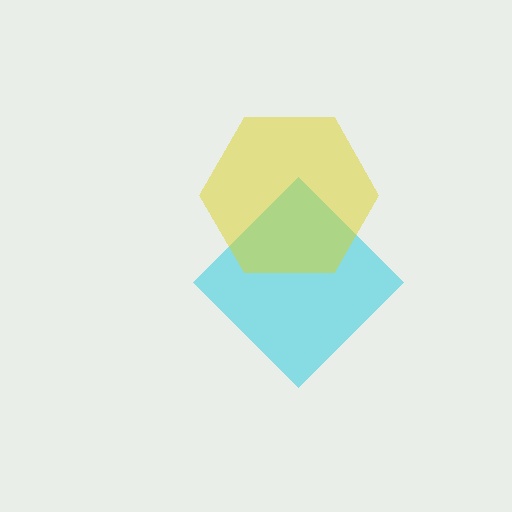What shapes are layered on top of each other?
The layered shapes are: a cyan diamond, a yellow hexagon.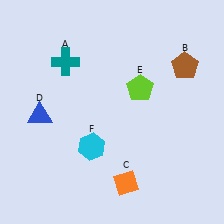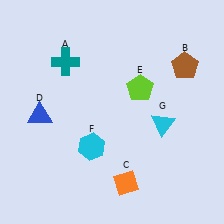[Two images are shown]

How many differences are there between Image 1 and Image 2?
There is 1 difference between the two images.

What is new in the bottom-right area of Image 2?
A cyan triangle (G) was added in the bottom-right area of Image 2.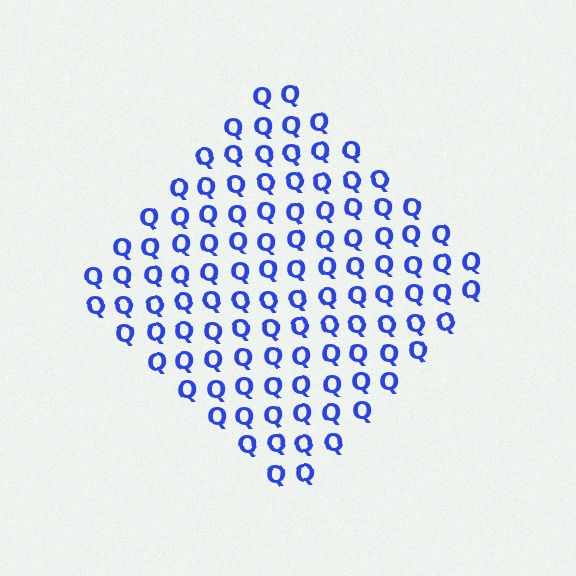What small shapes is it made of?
It is made of small letter Q's.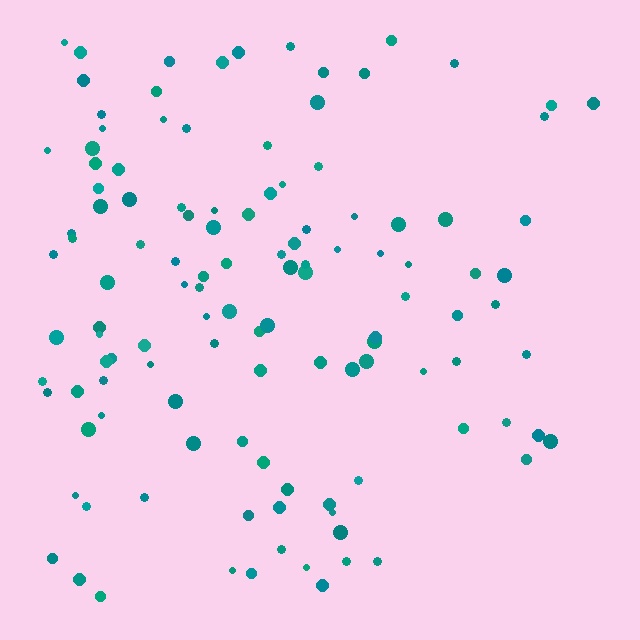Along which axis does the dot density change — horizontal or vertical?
Horizontal.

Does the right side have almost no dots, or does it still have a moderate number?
Still a moderate number, just noticeably fewer than the left.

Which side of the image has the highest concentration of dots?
The left.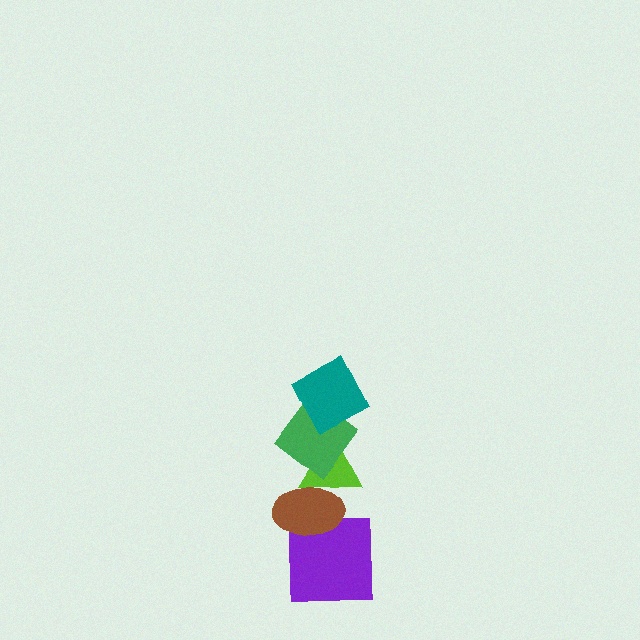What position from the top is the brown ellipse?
The brown ellipse is 4th from the top.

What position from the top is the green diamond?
The green diamond is 2nd from the top.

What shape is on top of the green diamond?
The teal square is on top of the green diamond.